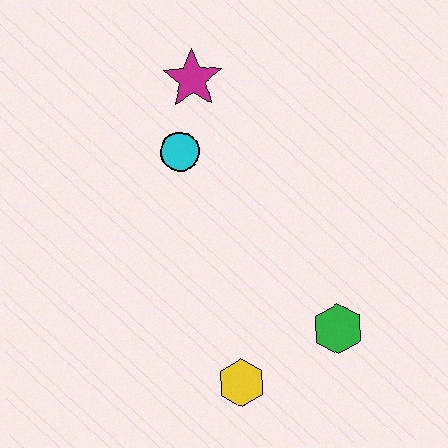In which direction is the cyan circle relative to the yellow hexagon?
The cyan circle is above the yellow hexagon.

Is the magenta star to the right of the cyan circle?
Yes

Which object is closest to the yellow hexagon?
The green hexagon is closest to the yellow hexagon.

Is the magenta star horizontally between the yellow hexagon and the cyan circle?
Yes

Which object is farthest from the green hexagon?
The magenta star is farthest from the green hexagon.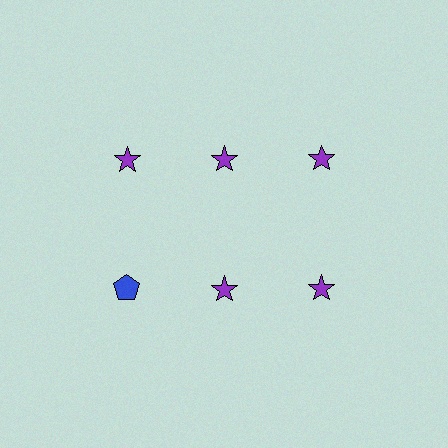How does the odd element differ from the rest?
It differs in both color (blue instead of purple) and shape (pentagon instead of star).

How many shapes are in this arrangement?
There are 6 shapes arranged in a grid pattern.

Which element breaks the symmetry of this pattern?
The blue pentagon in the second row, leftmost column breaks the symmetry. All other shapes are purple stars.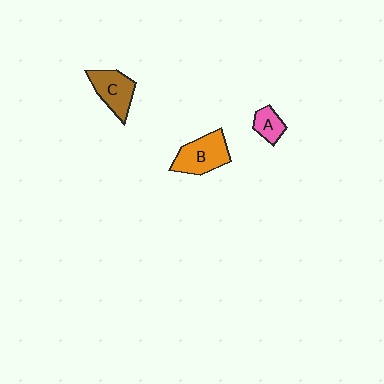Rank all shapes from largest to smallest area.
From largest to smallest: B (orange), C (brown), A (pink).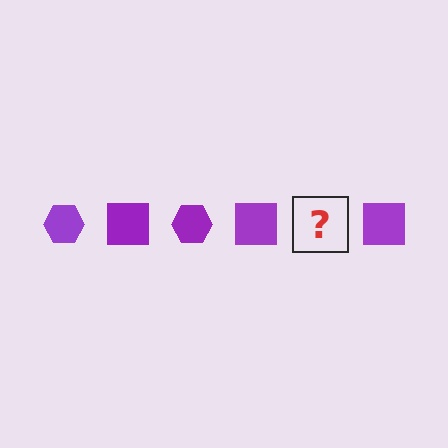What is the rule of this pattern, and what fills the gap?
The rule is that the pattern cycles through hexagon, square shapes in purple. The gap should be filled with a purple hexagon.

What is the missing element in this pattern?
The missing element is a purple hexagon.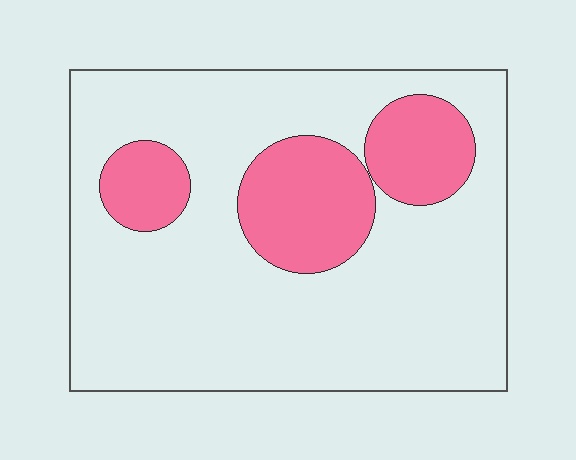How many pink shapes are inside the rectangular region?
3.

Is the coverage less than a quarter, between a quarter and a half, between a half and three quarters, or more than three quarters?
Less than a quarter.